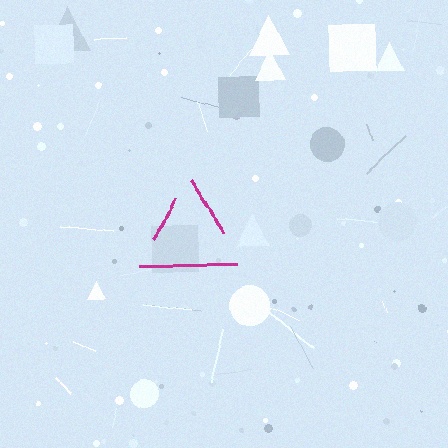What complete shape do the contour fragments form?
The contour fragments form a triangle.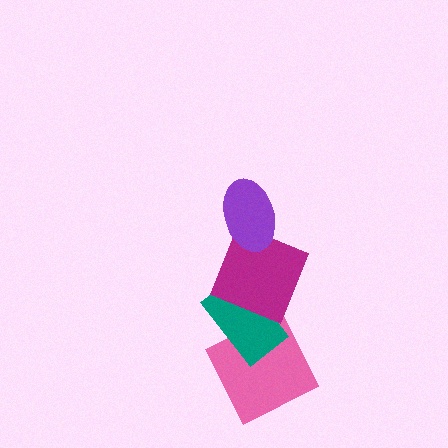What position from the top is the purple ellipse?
The purple ellipse is 1st from the top.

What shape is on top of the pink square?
The teal rectangle is on top of the pink square.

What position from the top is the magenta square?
The magenta square is 2nd from the top.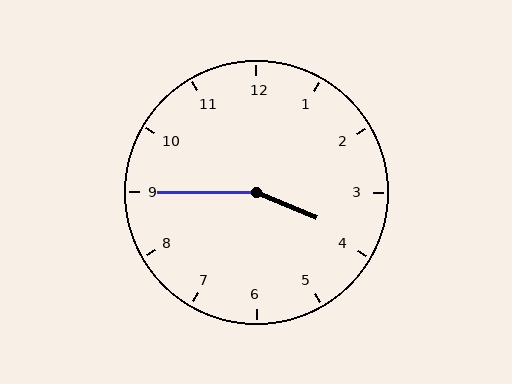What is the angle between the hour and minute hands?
Approximately 158 degrees.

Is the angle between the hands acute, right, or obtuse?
It is obtuse.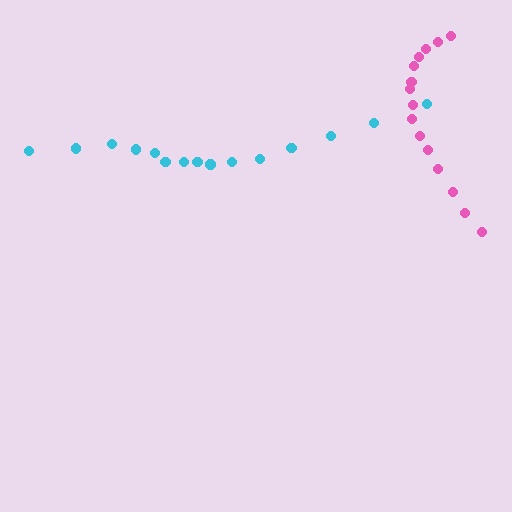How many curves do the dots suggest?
There are 2 distinct paths.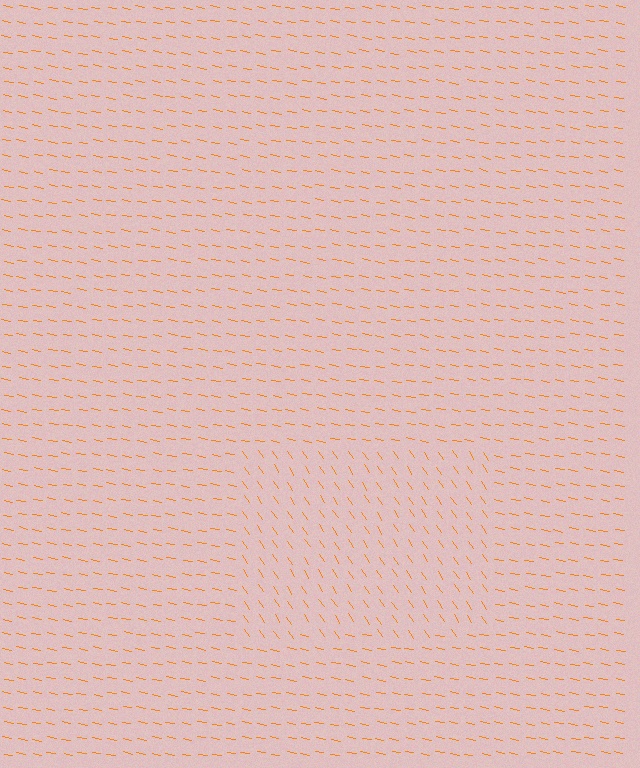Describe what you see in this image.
The image is filled with small orange line segments. A rectangle region in the image has lines oriented differently from the surrounding lines, creating a visible texture boundary.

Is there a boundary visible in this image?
Yes, there is a texture boundary formed by a change in line orientation.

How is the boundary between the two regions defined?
The boundary is defined purely by a change in line orientation (approximately 45 degrees difference). All lines are the same color and thickness.